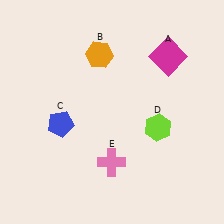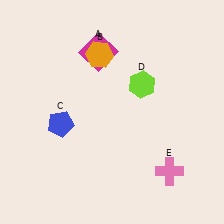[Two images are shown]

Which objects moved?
The objects that moved are: the magenta square (A), the lime hexagon (D), the pink cross (E).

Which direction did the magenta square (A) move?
The magenta square (A) moved left.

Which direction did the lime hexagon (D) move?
The lime hexagon (D) moved up.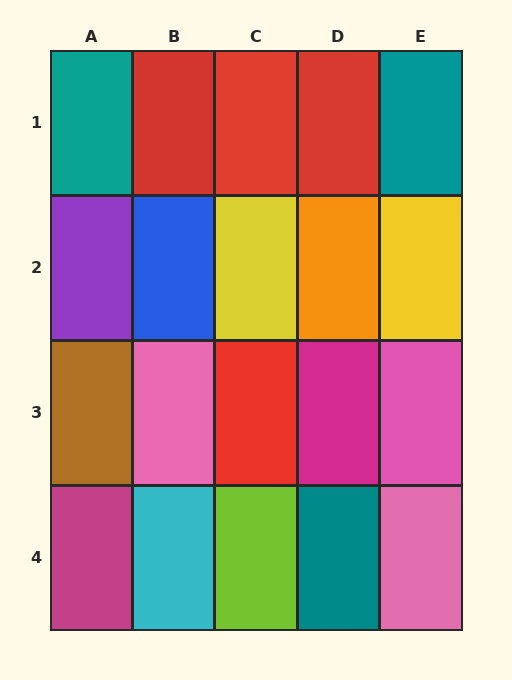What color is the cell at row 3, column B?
Pink.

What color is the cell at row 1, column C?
Red.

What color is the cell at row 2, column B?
Blue.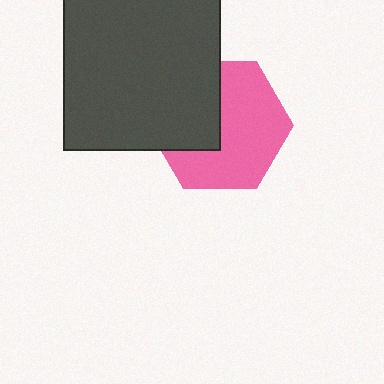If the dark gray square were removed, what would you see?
You would see the complete pink hexagon.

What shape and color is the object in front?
The object in front is a dark gray square.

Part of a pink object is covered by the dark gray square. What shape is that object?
It is a hexagon.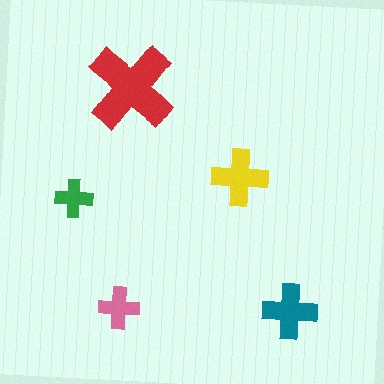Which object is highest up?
The red cross is topmost.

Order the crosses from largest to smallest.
the red one, the yellow one, the teal one, the pink one, the green one.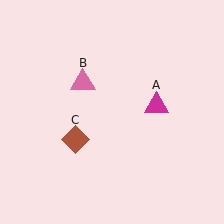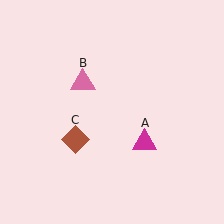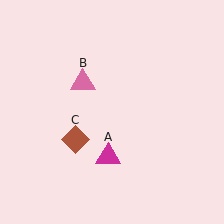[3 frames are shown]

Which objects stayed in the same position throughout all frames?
Pink triangle (object B) and brown diamond (object C) remained stationary.